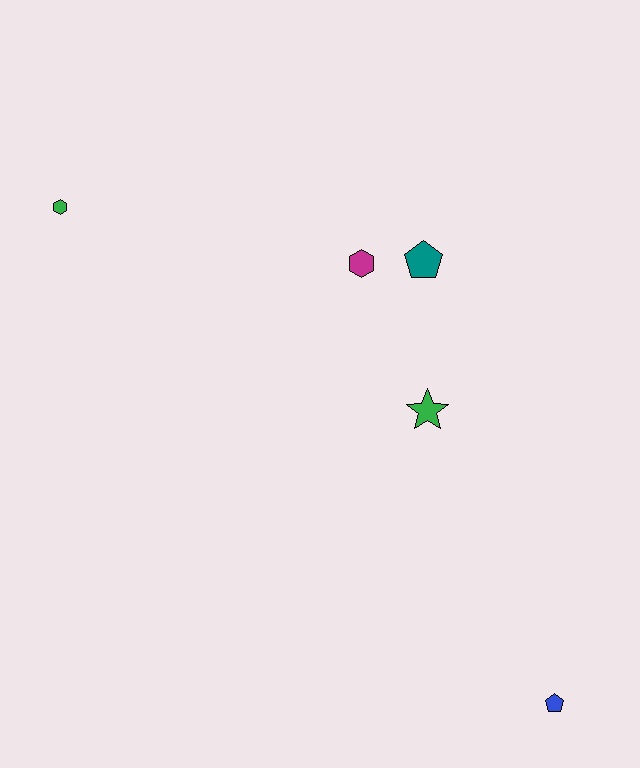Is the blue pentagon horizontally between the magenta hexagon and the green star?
No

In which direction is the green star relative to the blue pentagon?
The green star is above the blue pentagon.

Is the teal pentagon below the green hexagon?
Yes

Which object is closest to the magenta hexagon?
The teal pentagon is closest to the magenta hexagon.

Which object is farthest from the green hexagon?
The blue pentagon is farthest from the green hexagon.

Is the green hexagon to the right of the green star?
No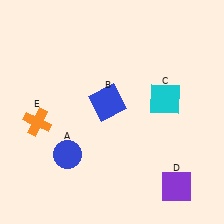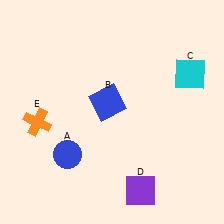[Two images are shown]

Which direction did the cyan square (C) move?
The cyan square (C) moved up.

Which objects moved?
The objects that moved are: the cyan square (C), the purple square (D).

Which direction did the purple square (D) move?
The purple square (D) moved left.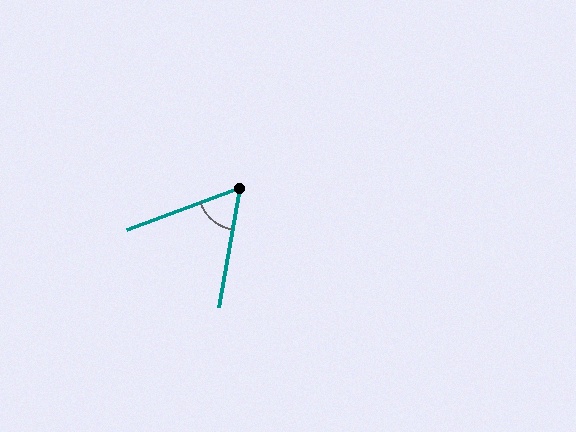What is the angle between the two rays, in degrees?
Approximately 60 degrees.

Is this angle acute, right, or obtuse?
It is acute.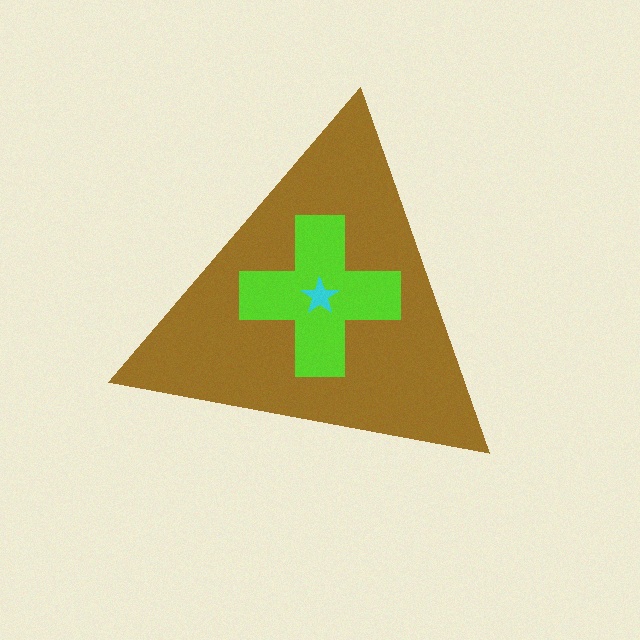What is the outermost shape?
The brown triangle.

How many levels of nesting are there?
3.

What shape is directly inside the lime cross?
The cyan star.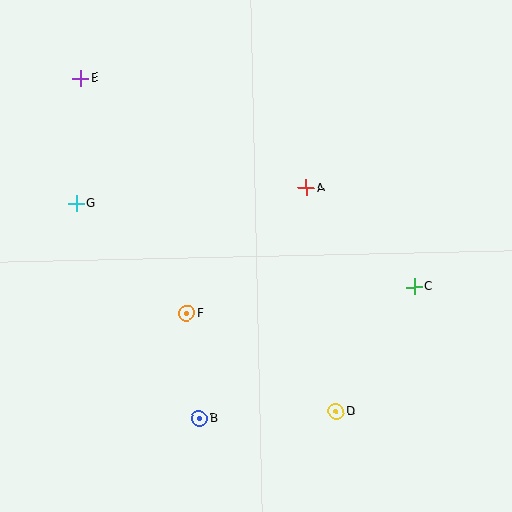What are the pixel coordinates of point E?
Point E is at (81, 78).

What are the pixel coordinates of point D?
Point D is at (336, 412).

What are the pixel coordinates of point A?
Point A is at (306, 187).